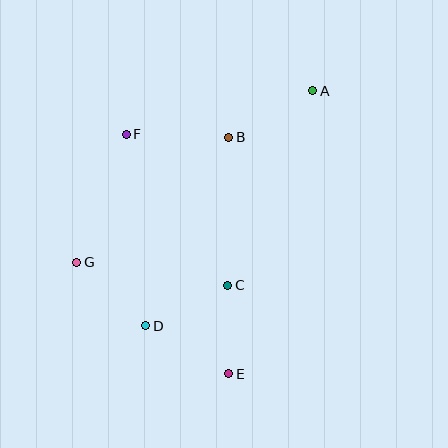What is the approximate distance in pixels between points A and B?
The distance between A and B is approximately 96 pixels.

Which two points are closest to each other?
Points C and E are closest to each other.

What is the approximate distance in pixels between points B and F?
The distance between B and F is approximately 103 pixels.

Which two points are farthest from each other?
Points A and E are farthest from each other.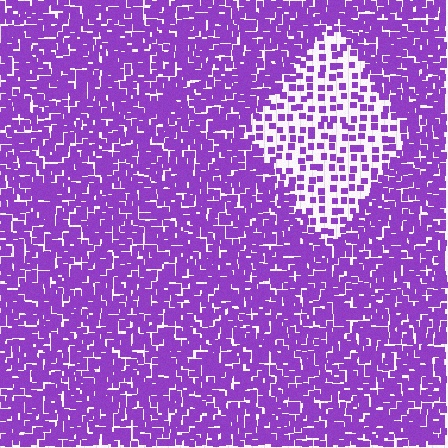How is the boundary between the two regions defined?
The boundary is defined by a change in element density (approximately 2.7x ratio). All elements are the same color, size, and shape.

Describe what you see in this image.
The image contains small purple elements arranged at two different densities. A diamond-shaped region is visible where the elements are less densely packed than the surrounding area.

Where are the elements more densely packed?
The elements are more densely packed outside the diamond boundary.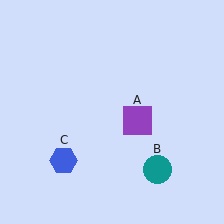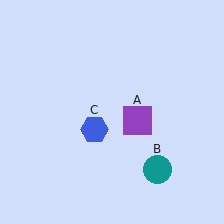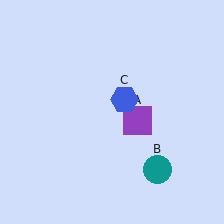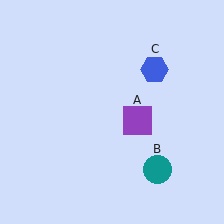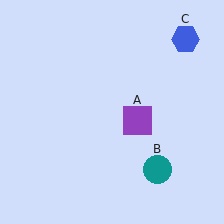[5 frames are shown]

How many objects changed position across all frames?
1 object changed position: blue hexagon (object C).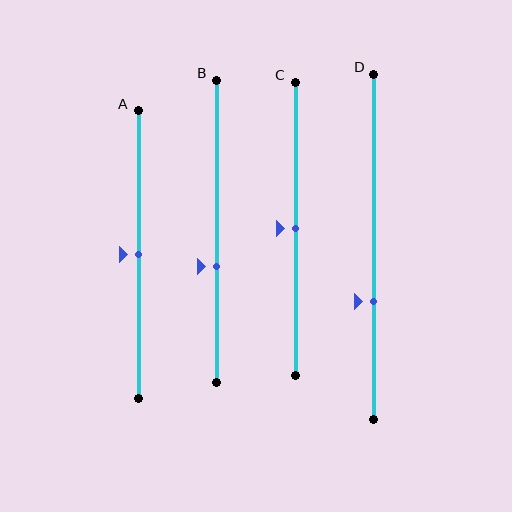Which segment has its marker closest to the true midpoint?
Segment A has its marker closest to the true midpoint.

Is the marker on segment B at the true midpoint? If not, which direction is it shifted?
No, the marker on segment B is shifted downward by about 11% of the segment length.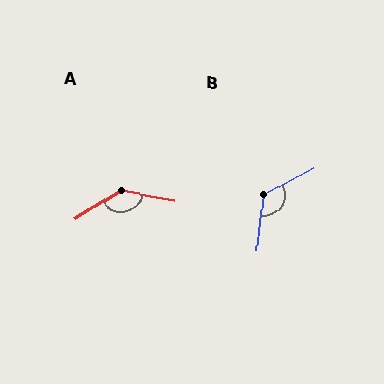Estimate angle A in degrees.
Approximately 138 degrees.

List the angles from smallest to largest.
B (125°), A (138°).